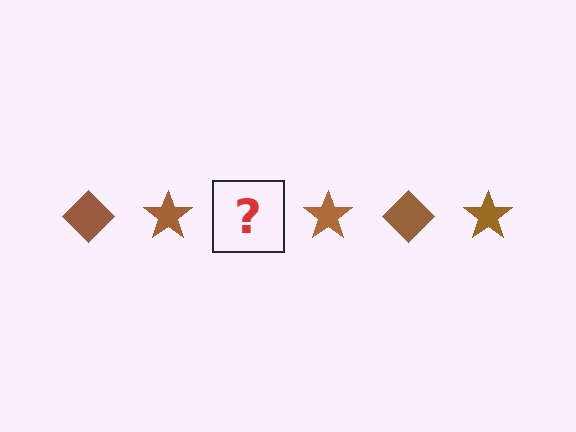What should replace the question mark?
The question mark should be replaced with a brown diamond.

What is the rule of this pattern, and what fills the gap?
The rule is that the pattern cycles through diamond, star shapes in brown. The gap should be filled with a brown diamond.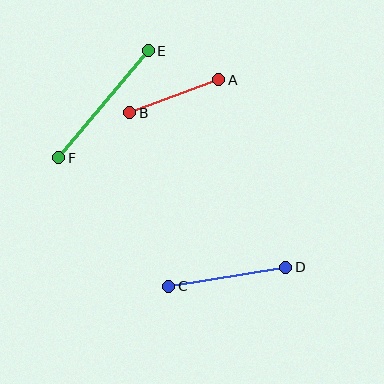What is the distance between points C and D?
The distance is approximately 119 pixels.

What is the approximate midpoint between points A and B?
The midpoint is at approximately (174, 96) pixels.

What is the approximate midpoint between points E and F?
The midpoint is at approximately (103, 104) pixels.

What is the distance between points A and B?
The distance is approximately 95 pixels.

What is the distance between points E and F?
The distance is approximately 139 pixels.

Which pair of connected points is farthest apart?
Points E and F are farthest apart.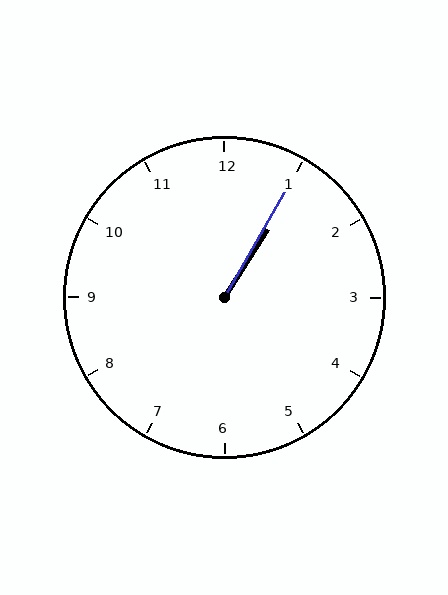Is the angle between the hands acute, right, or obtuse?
It is acute.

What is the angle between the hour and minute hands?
Approximately 2 degrees.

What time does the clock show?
1:05.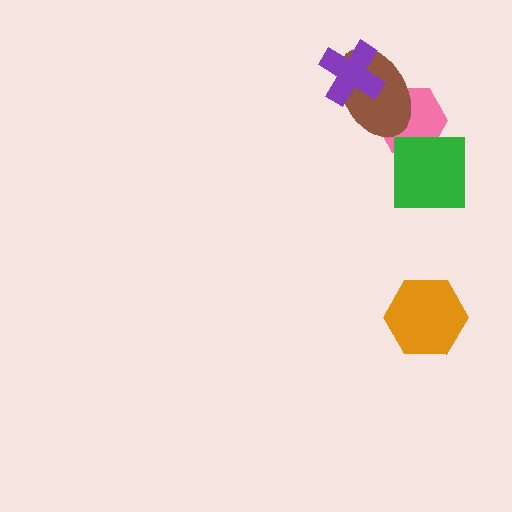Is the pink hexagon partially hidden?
Yes, it is partially covered by another shape.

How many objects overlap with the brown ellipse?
2 objects overlap with the brown ellipse.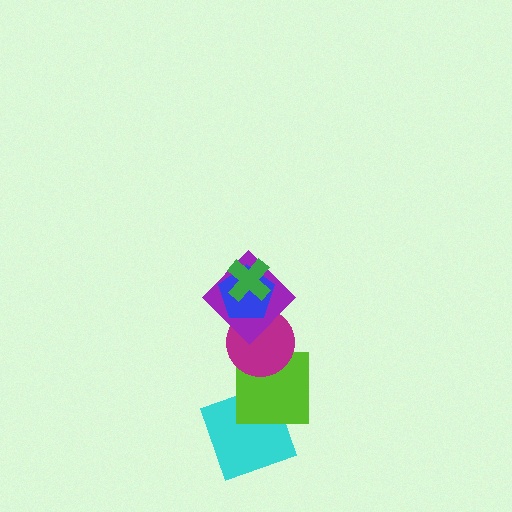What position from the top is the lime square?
The lime square is 5th from the top.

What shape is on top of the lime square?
The magenta circle is on top of the lime square.